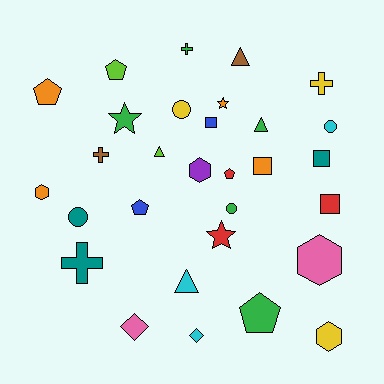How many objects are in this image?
There are 30 objects.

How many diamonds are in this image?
There are 2 diamonds.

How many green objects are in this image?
There are 5 green objects.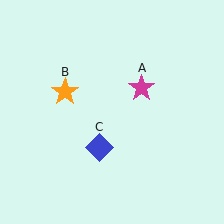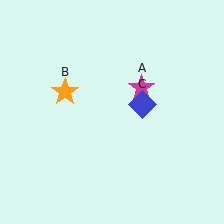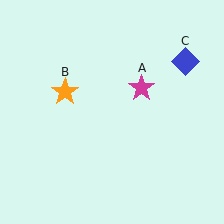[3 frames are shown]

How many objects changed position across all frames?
1 object changed position: blue diamond (object C).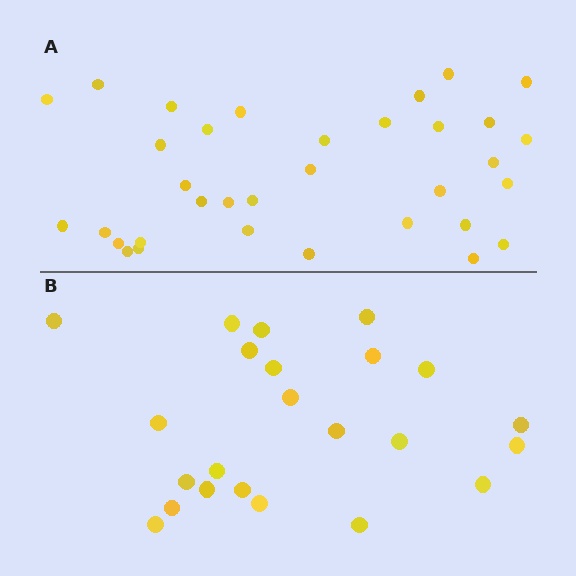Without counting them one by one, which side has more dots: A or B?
Region A (the top region) has more dots.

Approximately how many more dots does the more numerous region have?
Region A has roughly 12 or so more dots than region B.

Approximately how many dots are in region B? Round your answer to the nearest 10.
About 20 dots. (The exact count is 23, which rounds to 20.)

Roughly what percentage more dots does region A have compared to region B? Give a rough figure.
About 50% more.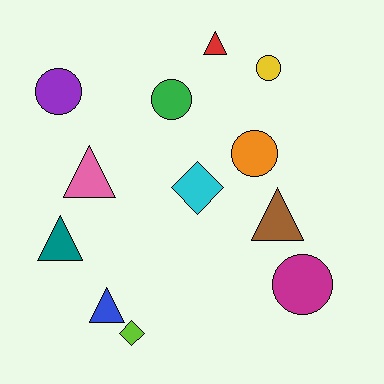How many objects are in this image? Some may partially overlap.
There are 12 objects.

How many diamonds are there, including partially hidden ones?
There are 2 diamonds.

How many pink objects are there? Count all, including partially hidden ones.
There is 1 pink object.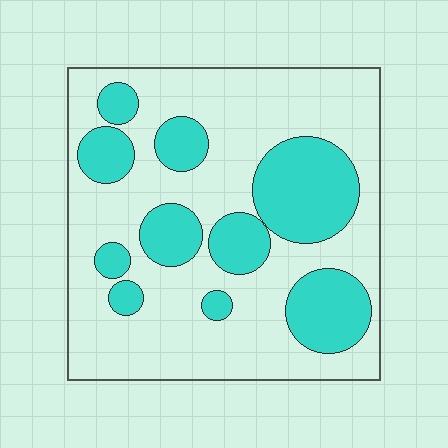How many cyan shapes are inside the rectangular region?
10.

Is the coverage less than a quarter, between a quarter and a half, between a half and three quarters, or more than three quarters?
Between a quarter and a half.